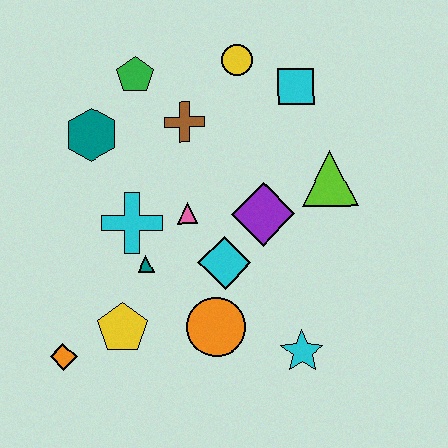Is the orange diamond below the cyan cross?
Yes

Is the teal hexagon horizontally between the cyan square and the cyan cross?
No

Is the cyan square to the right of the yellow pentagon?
Yes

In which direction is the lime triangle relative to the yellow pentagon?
The lime triangle is to the right of the yellow pentagon.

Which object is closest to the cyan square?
The yellow circle is closest to the cyan square.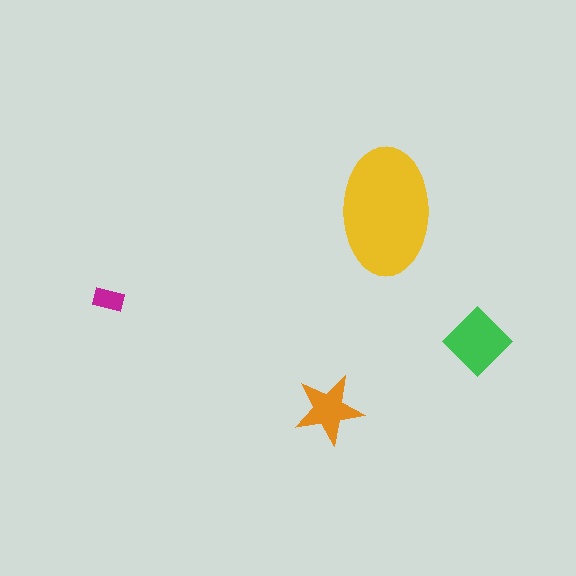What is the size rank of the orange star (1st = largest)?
3rd.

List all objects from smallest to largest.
The magenta rectangle, the orange star, the green diamond, the yellow ellipse.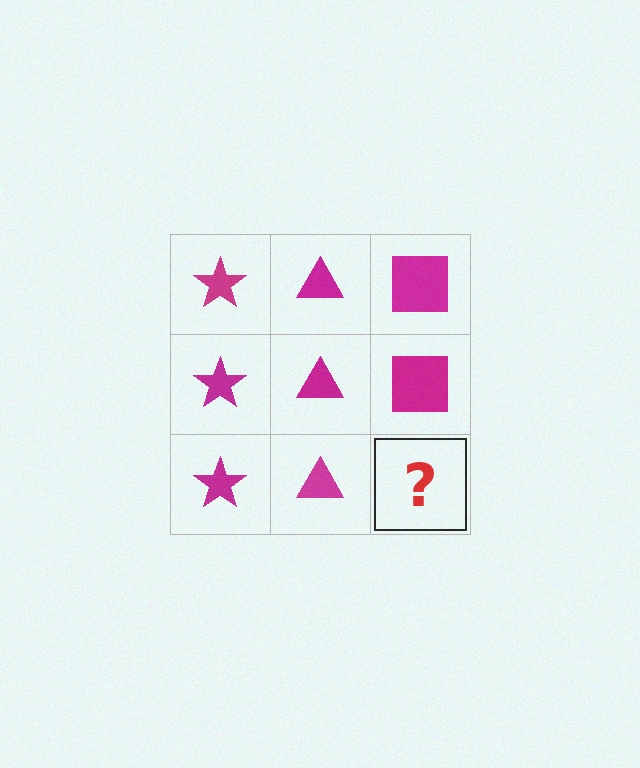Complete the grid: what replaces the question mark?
The question mark should be replaced with a magenta square.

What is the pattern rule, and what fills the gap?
The rule is that each column has a consistent shape. The gap should be filled with a magenta square.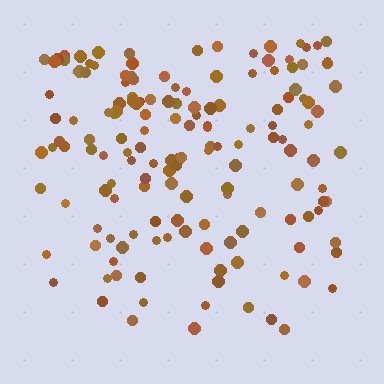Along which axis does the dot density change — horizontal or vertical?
Vertical.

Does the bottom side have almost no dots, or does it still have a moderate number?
Still a moderate number, just noticeably fewer than the top.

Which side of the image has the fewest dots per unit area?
The bottom.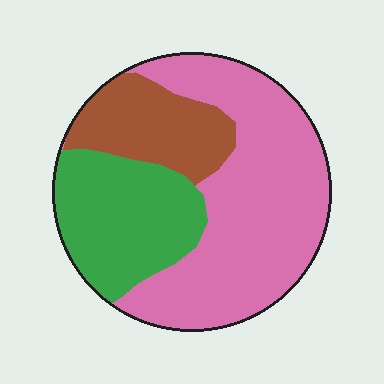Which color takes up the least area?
Brown, at roughly 20%.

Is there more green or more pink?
Pink.